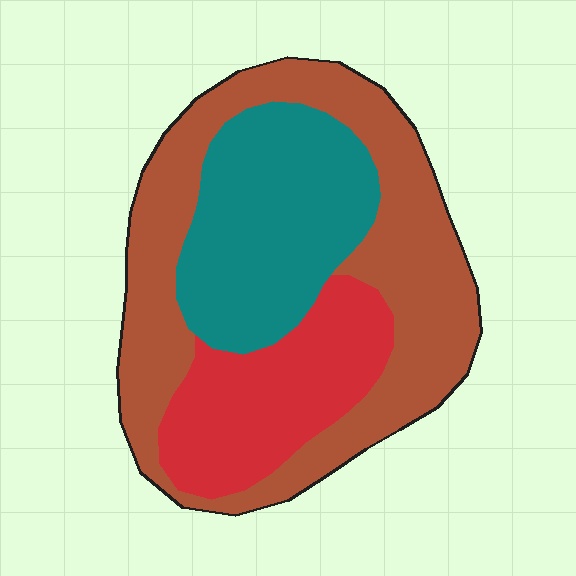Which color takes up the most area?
Brown, at roughly 50%.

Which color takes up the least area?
Red, at roughly 25%.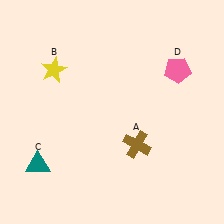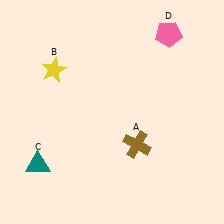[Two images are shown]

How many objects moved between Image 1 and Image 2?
1 object moved between the two images.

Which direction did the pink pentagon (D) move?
The pink pentagon (D) moved up.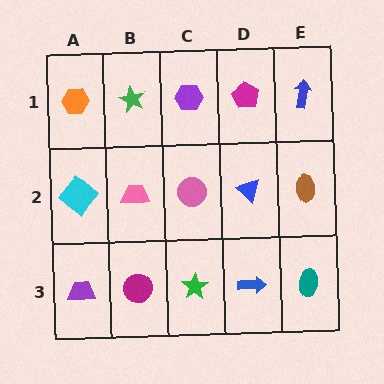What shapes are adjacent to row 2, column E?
A blue arrow (row 1, column E), a teal ellipse (row 3, column E), a blue triangle (row 2, column D).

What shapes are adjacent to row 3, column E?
A brown ellipse (row 2, column E), a blue arrow (row 3, column D).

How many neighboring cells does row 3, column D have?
3.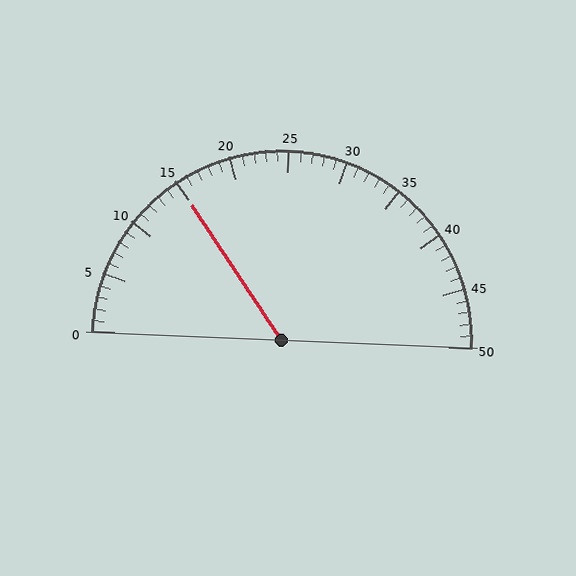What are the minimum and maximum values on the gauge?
The gauge ranges from 0 to 50.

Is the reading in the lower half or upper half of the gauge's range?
The reading is in the lower half of the range (0 to 50).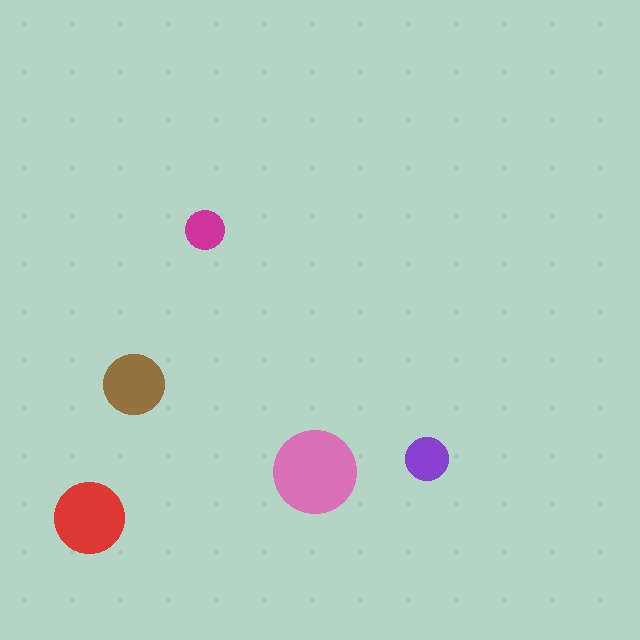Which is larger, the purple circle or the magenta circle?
The purple one.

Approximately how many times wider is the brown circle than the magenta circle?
About 1.5 times wider.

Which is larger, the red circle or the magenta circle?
The red one.